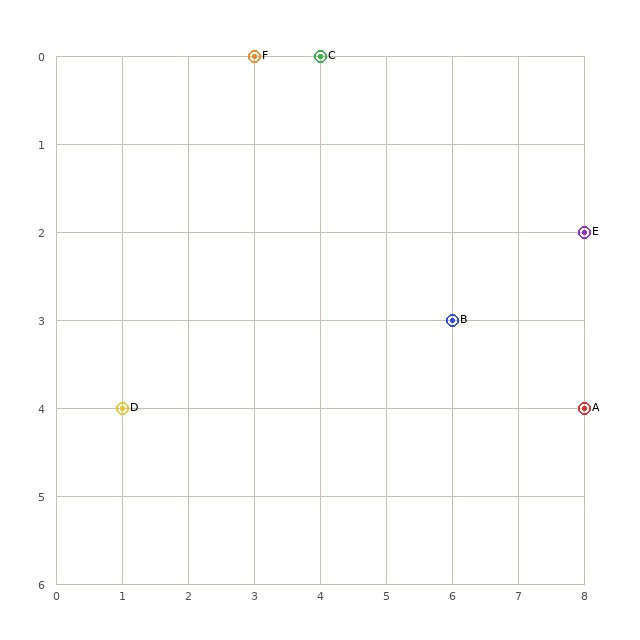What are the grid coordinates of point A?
Point A is at grid coordinates (8, 4).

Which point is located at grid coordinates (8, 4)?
Point A is at (8, 4).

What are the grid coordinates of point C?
Point C is at grid coordinates (4, 0).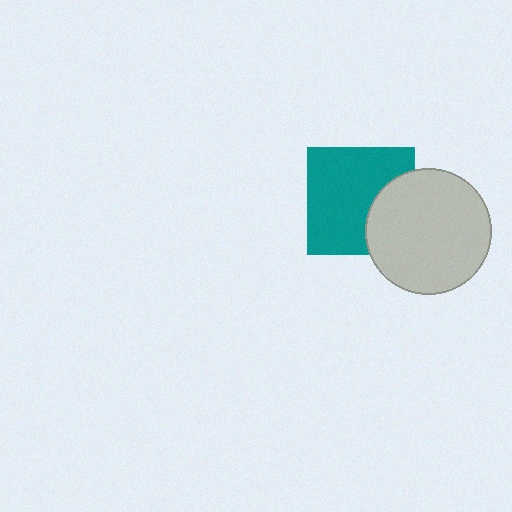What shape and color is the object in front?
The object in front is a light gray circle.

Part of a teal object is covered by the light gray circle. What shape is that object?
It is a square.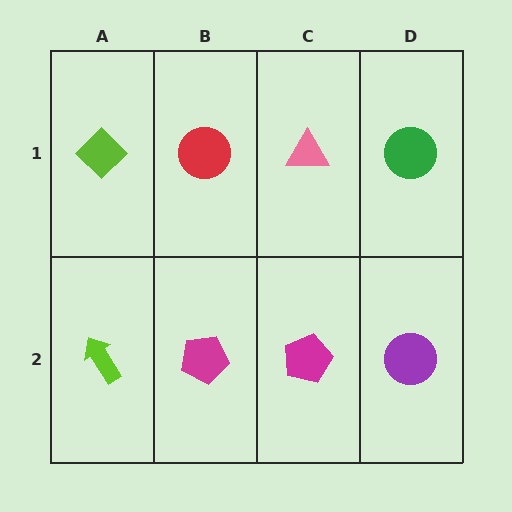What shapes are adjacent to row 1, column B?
A magenta pentagon (row 2, column B), a lime diamond (row 1, column A), a pink triangle (row 1, column C).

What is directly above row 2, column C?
A pink triangle.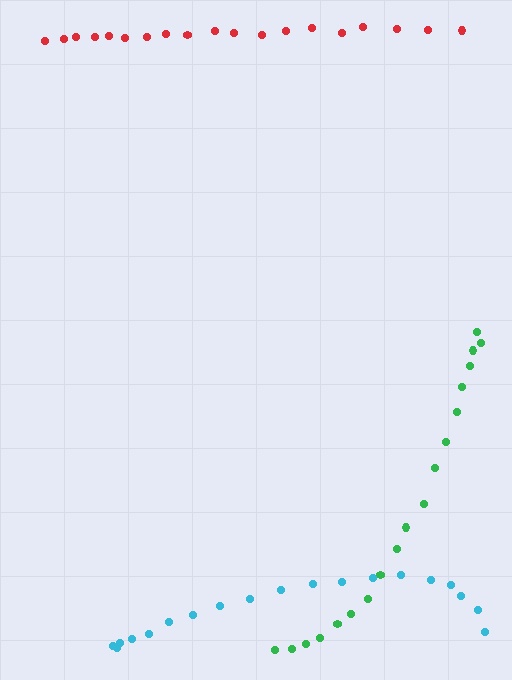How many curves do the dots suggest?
There are 3 distinct paths.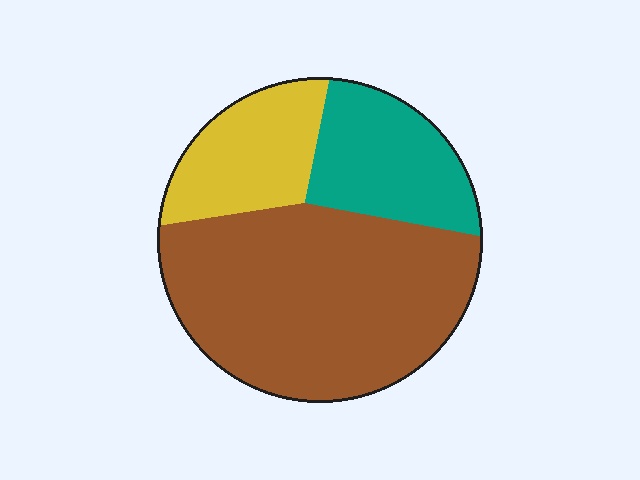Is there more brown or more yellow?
Brown.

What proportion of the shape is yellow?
Yellow covers roughly 20% of the shape.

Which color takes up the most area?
Brown, at roughly 60%.